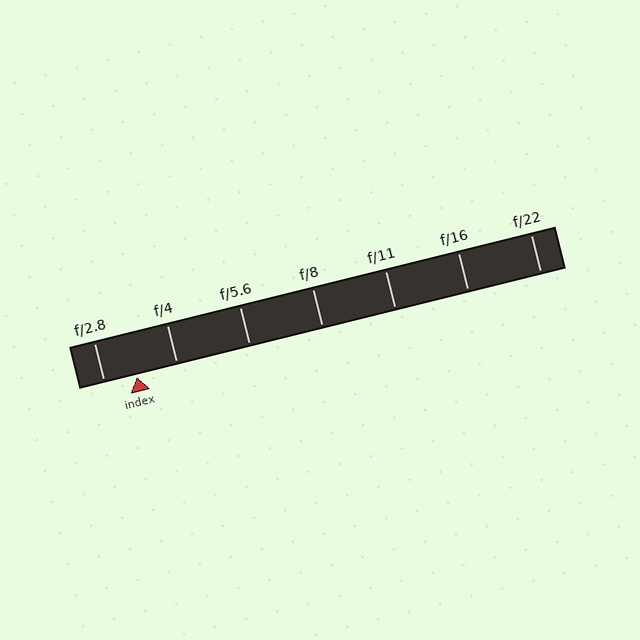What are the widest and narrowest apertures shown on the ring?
The widest aperture shown is f/2.8 and the narrowest is f/22.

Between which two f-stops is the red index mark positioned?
The index mark is between f/2.8 and f/4.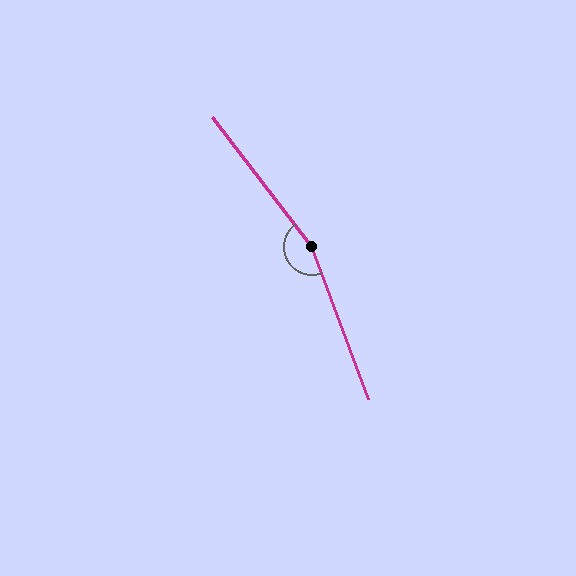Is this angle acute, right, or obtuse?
It is obtuse.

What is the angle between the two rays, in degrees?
Approximately 163 degrees.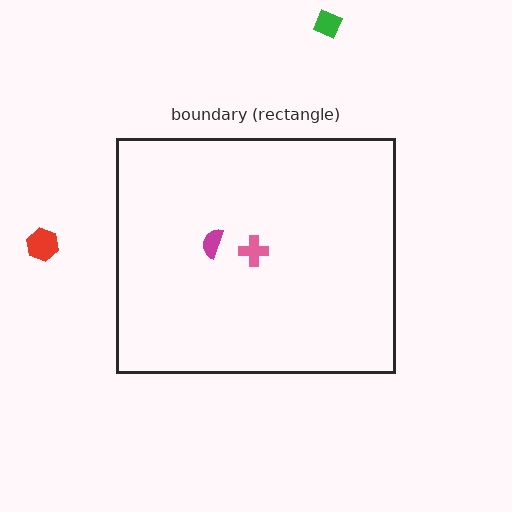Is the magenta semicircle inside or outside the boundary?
Inside.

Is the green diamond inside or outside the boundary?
Outside.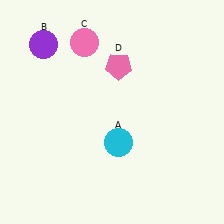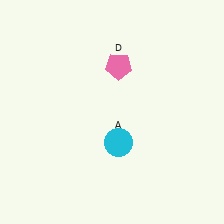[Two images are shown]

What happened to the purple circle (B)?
The purple circle (B) was removed in Image 2. It was in the top-left area of Image 1.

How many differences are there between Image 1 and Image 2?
There are 2 differences between the two images.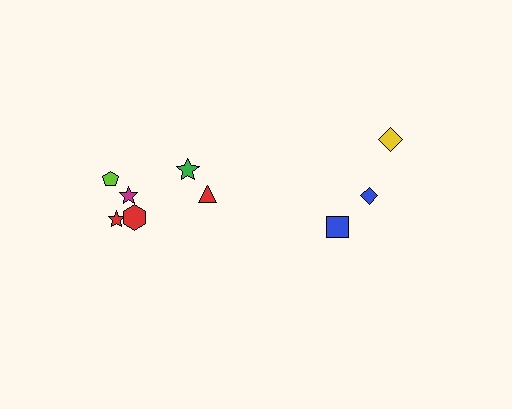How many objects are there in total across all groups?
There are 9 objects.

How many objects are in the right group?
There are 3 objects.